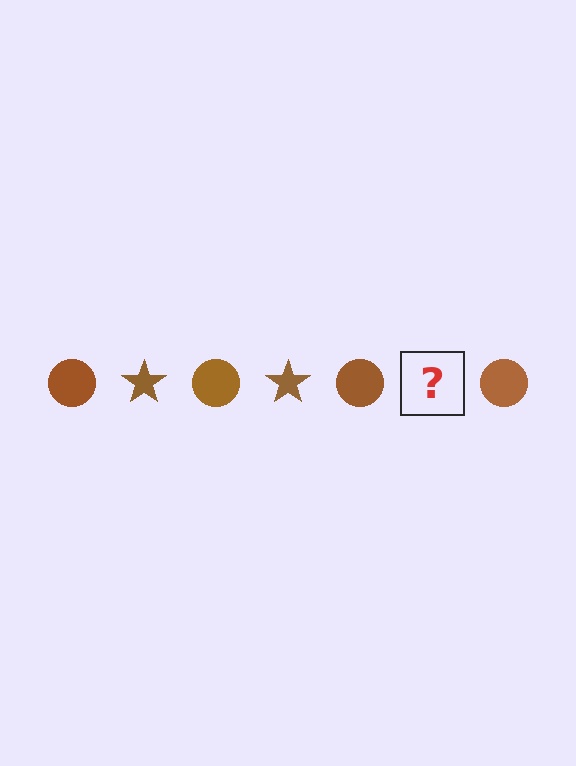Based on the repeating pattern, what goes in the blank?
The blank should be a brown star.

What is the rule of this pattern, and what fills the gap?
The rule is that the pattern cycles through circle, star shapes in brown. The gap should be filled with a brown star.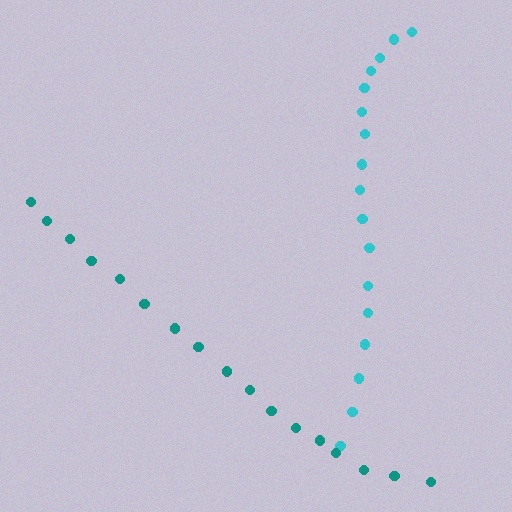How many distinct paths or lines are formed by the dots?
There are 2 distinct paths.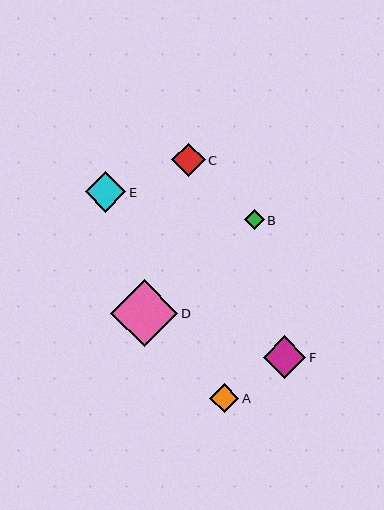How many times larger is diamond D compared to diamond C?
Diamond D is approximately 2.0 times the size of diamond C.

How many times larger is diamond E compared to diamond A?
Diamond E is approximately 1.4 times the size of diamond A.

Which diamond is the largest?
Diamond D is the largest with a size of approximately 67 pixels.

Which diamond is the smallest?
Diamond B is the smallest with a size of approximately 20 pixels.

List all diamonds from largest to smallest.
From largest to smallest: D, F, E, C, A, B.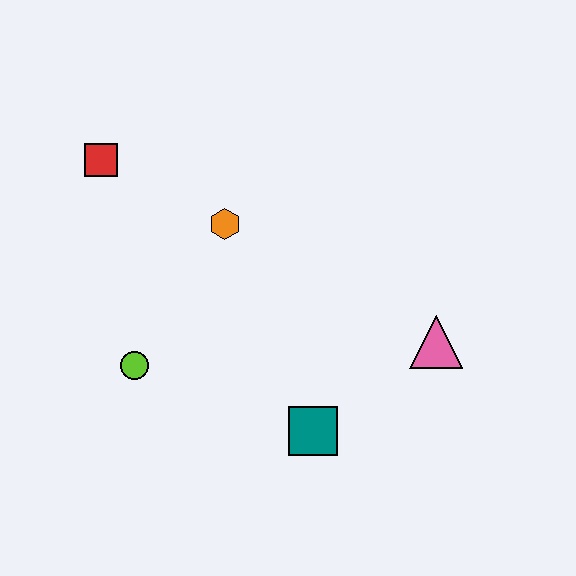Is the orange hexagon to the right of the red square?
Yes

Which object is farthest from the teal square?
The red square is farthest from the teal square.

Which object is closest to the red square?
The orange hexagon is closest to the red square.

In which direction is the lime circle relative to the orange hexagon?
The lime circle is below the orange hexagon.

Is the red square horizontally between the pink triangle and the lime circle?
No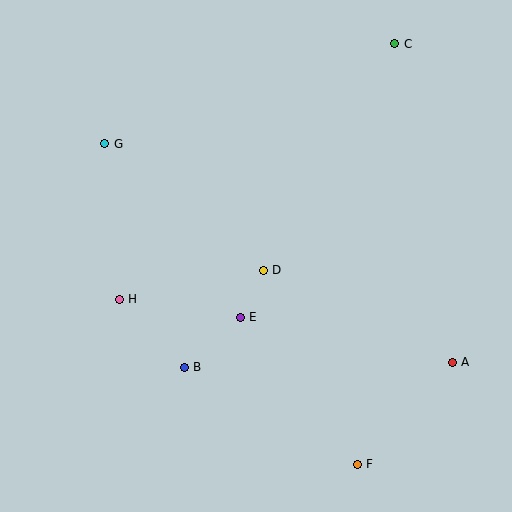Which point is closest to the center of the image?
Point D at (263, 270) is closest to the center.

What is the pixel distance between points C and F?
The distance between C and F is 422 pixels.